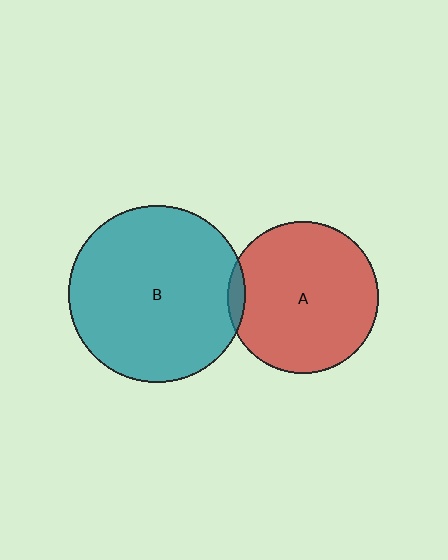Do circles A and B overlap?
Yes.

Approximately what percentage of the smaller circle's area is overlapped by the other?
Approximately 5%.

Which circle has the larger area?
Circle B (teal).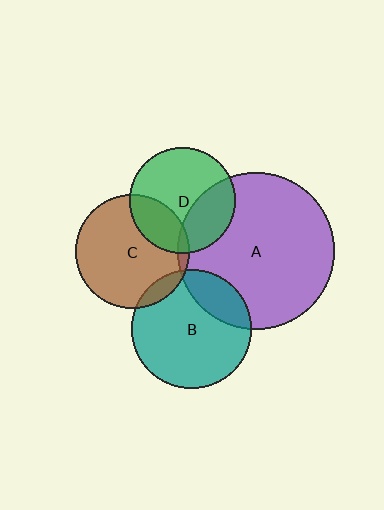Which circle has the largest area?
Circle A (purple).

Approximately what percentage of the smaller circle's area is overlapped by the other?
Approximately 10%.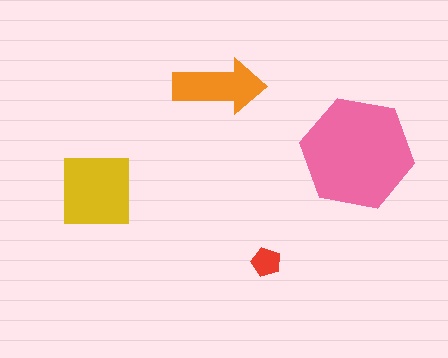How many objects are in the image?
There are 4 objects in the image.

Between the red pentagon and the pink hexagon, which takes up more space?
The pink hexagon.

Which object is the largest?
The pink hexagon.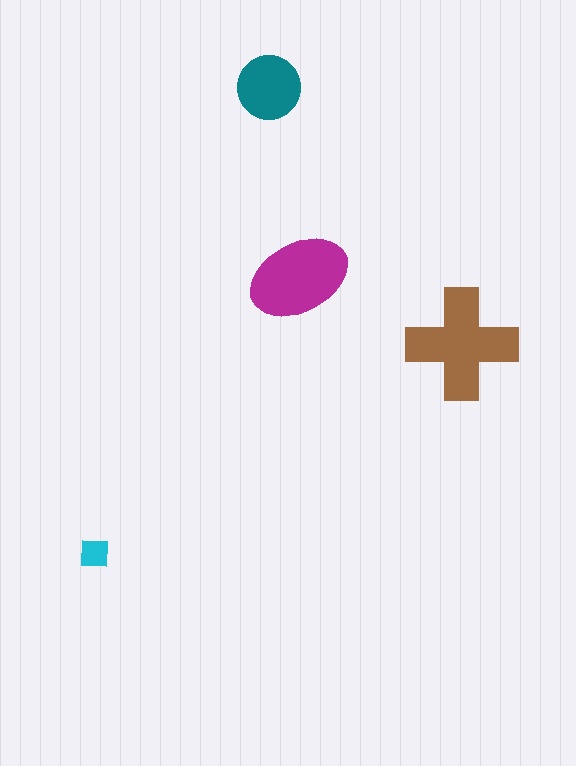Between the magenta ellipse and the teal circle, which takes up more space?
The magenta ellipse.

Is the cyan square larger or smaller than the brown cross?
Smaller.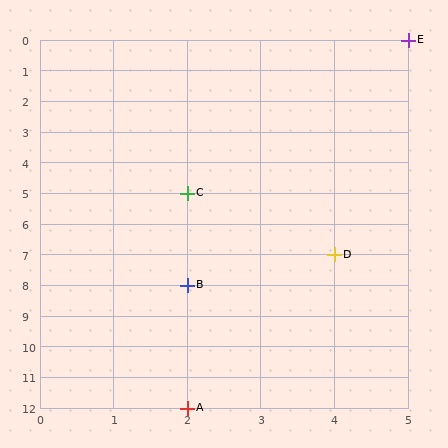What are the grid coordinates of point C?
Point C is at grid coordinates (2, 5).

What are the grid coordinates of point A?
Point A is at grid coordinates (2, 12).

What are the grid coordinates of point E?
Point E is at grid coordinates (5, 0).